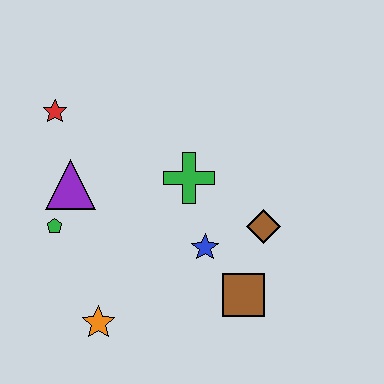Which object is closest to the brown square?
The blue star is closest to the brown square.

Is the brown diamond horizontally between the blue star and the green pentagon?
No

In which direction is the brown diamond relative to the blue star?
The brown diamond is to the right of the blue star.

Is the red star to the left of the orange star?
Yes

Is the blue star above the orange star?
Yes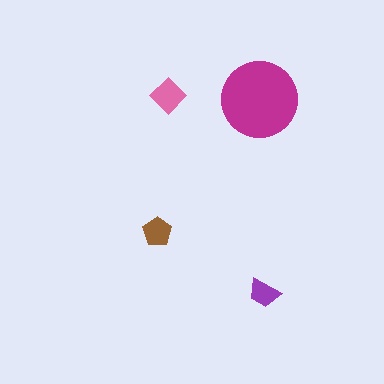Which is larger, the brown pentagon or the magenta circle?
The magenta circle.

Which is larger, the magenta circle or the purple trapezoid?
The magenta circle.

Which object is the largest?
The magenta circle.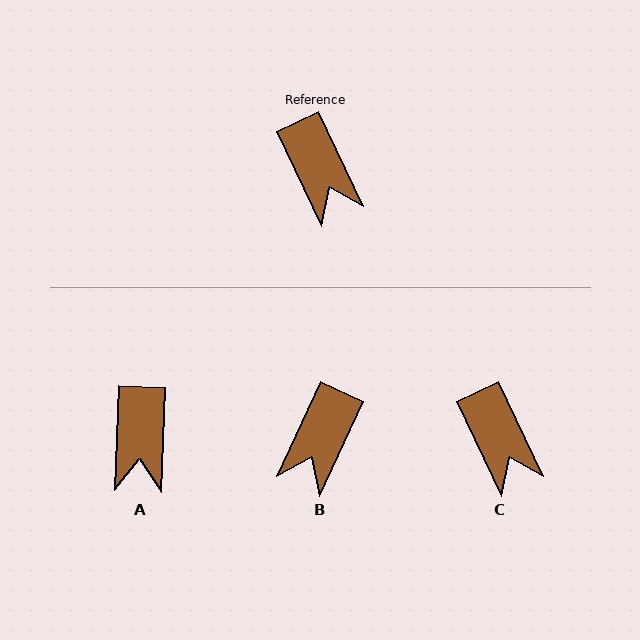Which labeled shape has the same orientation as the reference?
C.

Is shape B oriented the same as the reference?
No, it is off by about 50 degrees.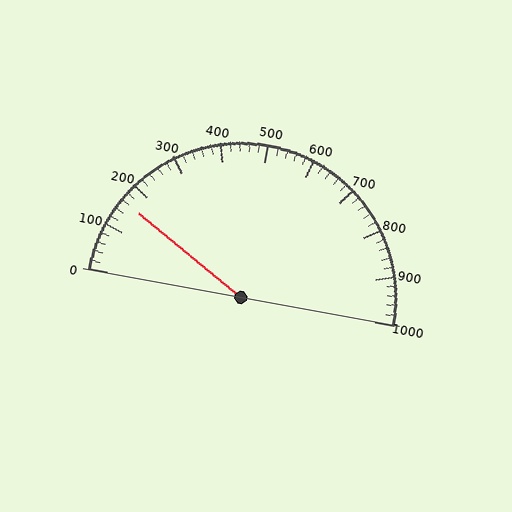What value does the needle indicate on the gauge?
The needle indicates approximately 160.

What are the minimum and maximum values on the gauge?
The gauge ranges from 0 to 1000.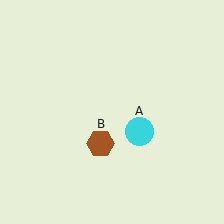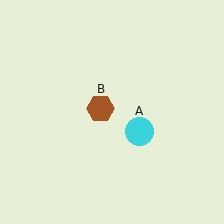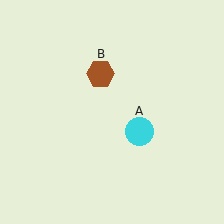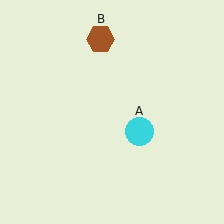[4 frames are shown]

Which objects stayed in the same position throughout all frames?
Cyan circle (object A) remained stationary.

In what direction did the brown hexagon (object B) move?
The brown hexagon (object B) moved up.